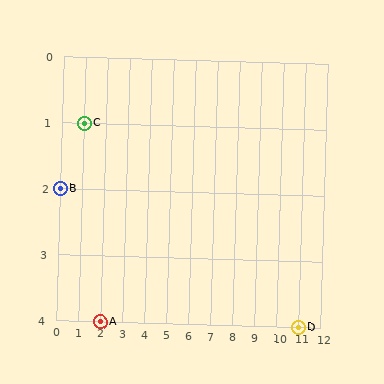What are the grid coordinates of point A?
Point A is at grid coordinates (2, 4).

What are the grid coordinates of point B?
Point B is at grid coordinates (0, 2).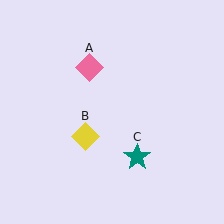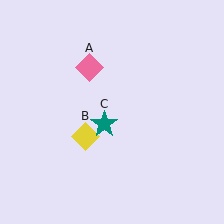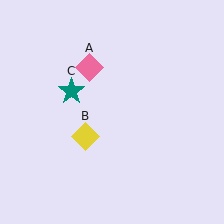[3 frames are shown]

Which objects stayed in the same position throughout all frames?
Pink diamond (object A) and yellow diamond (object B) remained stationary.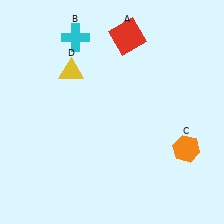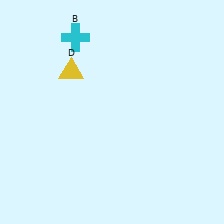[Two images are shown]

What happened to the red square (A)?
The red square (A) was removed in Image 2. It was in the top-right area of Image 1.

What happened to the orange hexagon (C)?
The orange hexagon (C) was removed in Image 2. It was in the bottom-right area of Image 1.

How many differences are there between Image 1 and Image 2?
There are 2 differences between the two images.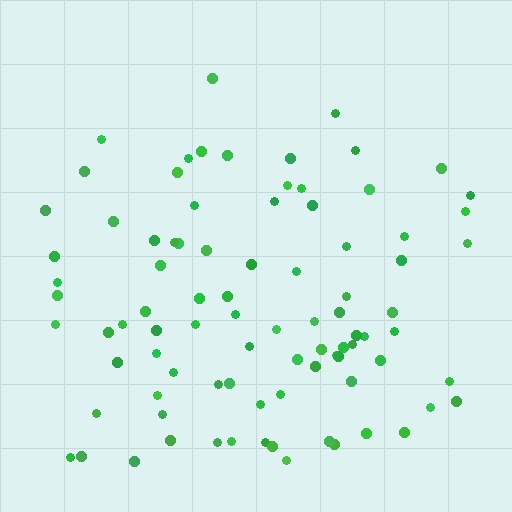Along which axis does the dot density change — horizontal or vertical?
Vertical.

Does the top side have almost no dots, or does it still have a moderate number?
Still a moderate number, just noticeably fewer than the bottom.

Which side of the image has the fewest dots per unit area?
The top.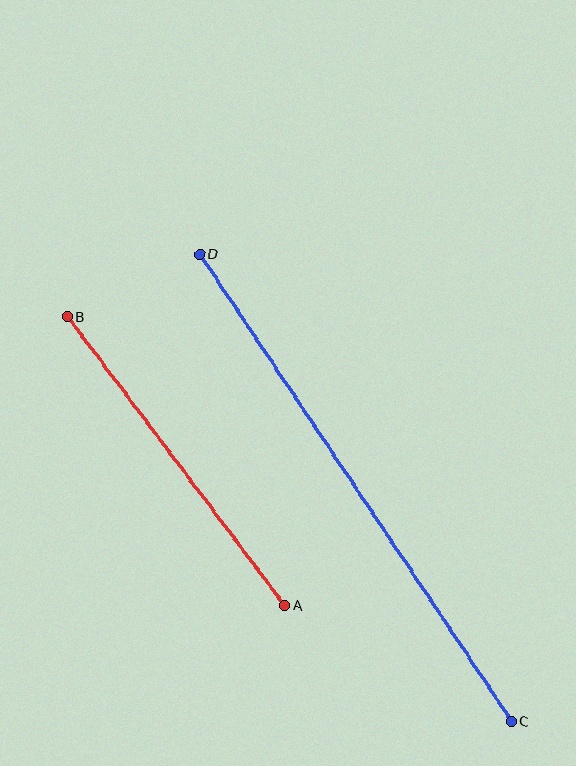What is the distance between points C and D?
The distance is approximately 561 pixels.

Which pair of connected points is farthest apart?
Points C and D are farthest apart.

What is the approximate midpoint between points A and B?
The midpoint is at approximately (176, 461) pixels.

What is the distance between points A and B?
The distance is approximately 361 pixels.